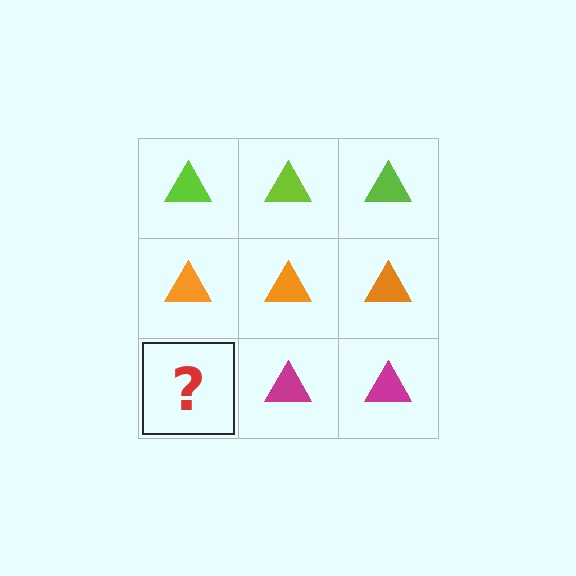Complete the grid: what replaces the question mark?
The question mark should be replaced with a magenta triangle.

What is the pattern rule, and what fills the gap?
The rule is that each row has a consistent color. The gap should be filled with a magenta triangle.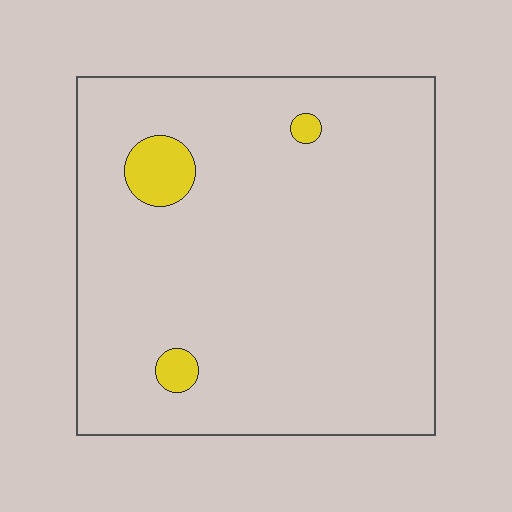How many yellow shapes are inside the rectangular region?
3.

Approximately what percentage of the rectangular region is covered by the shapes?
Approximately 5%.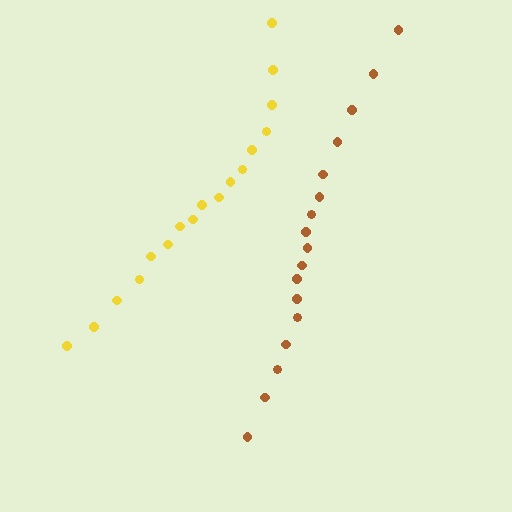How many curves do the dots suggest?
There are 2 distinct paths.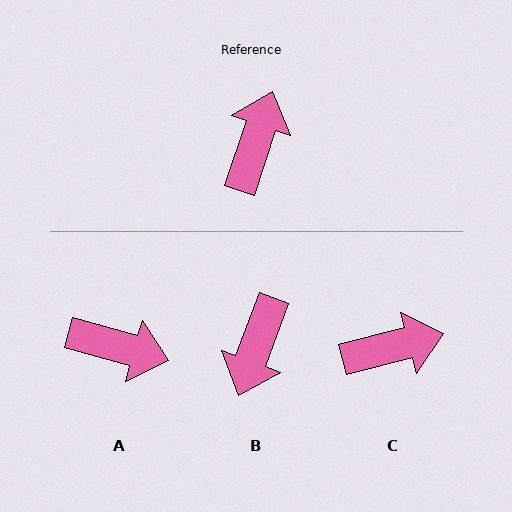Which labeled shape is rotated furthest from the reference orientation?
B, about 178 degrees away.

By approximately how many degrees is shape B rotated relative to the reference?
Approximately 178 degrees counter-clockwise.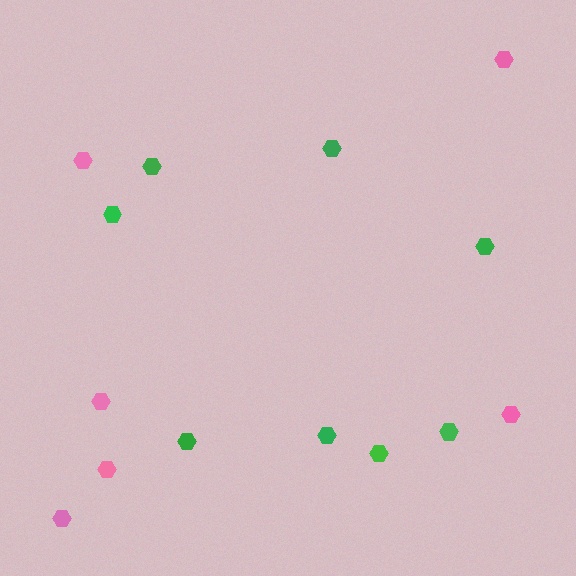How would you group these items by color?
There are 2 groups: one group of green hexagons (8) and one group of pink hexagons (6).